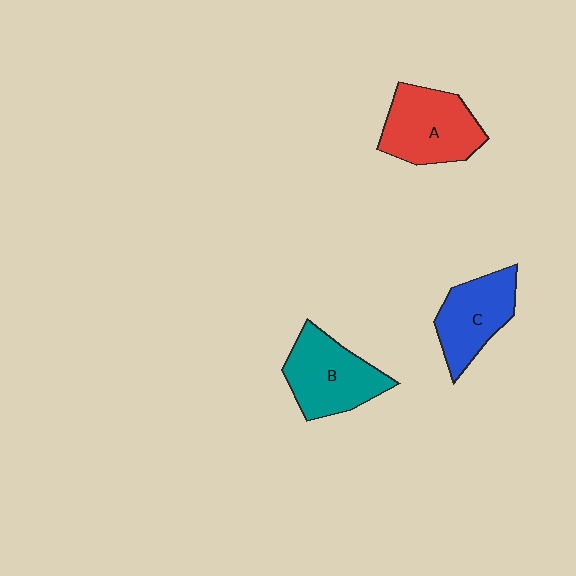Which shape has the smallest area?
Shape C (blue).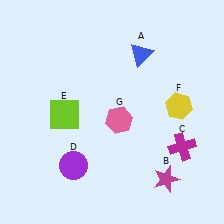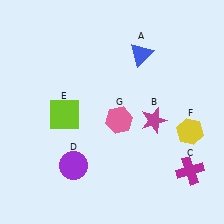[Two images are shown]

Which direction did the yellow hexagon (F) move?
The yellow hexagon (F) moved down.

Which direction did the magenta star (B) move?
The magenta star (B) moved up.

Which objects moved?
The objects that moved are: the magenta star (B), the magenta cross (C), the yellow hexagon (F).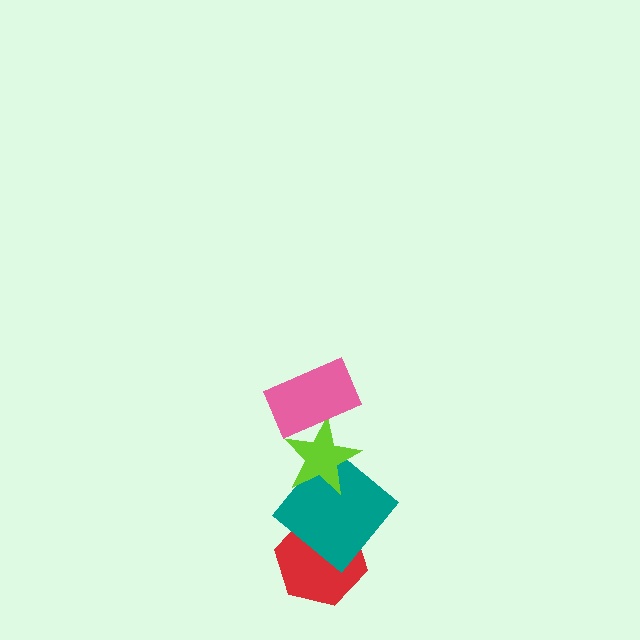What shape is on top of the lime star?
The pink rectangle is on top of the lime star.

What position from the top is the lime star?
The lime star is 2nd from the top.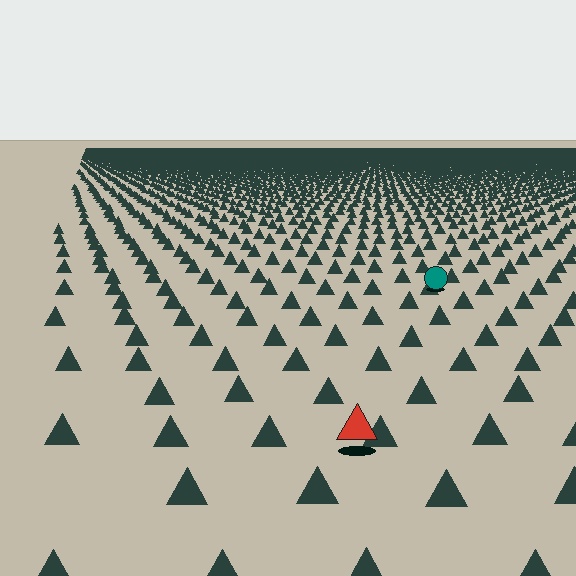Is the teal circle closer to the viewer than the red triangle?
No. The red triangle is closer — you can tell from the texture gradient: the ground texture is coarser near it.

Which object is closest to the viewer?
The red triangle is closest. The texture marks near it are larger and more spread out.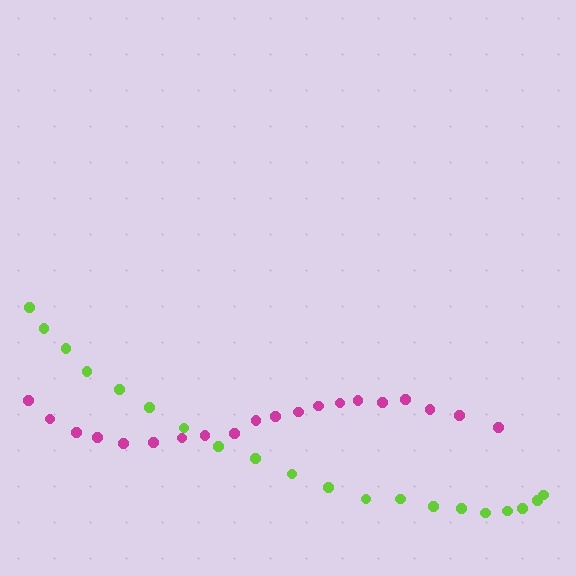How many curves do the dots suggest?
There are 2 distinct paths.